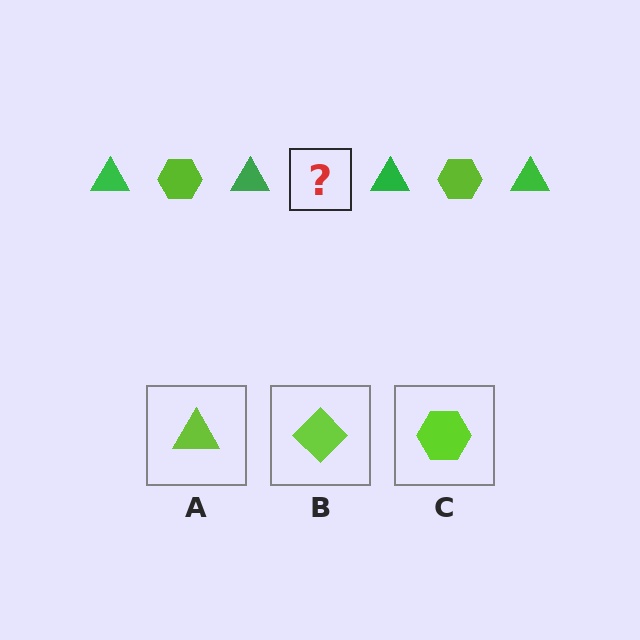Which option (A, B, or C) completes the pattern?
C.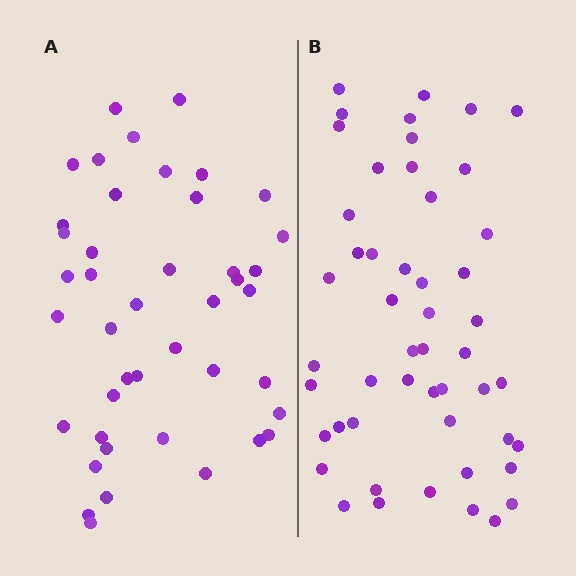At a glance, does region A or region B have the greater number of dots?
Region B (the right region) has more dots.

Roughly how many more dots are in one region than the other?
Region B has roughly 8 or so more dots than region A.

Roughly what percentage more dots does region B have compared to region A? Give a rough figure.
About 15% more.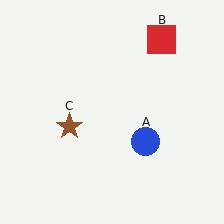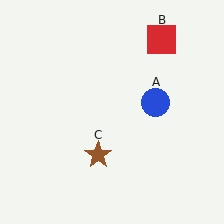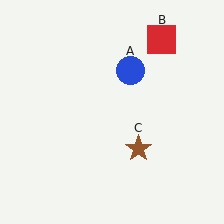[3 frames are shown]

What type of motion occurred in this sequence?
The blue circle (object A), brown star (object C) rotated counterclockwise around the center of the scene.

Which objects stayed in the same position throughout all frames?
Red square (object B) remained stationary.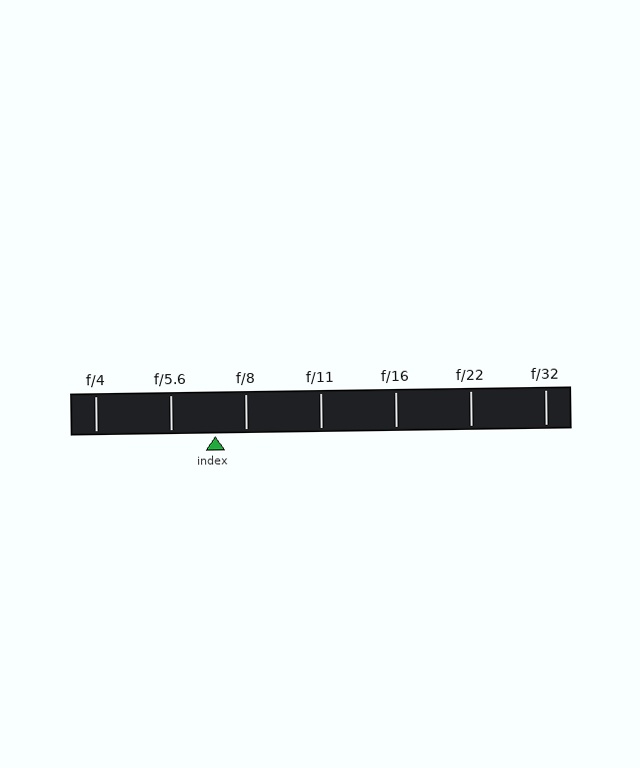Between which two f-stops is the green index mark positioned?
The index mark is between f/5.6 and f/8.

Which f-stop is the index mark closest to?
The index mark is closest to f/8.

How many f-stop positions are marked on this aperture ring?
There are 7 f-stop positions marked.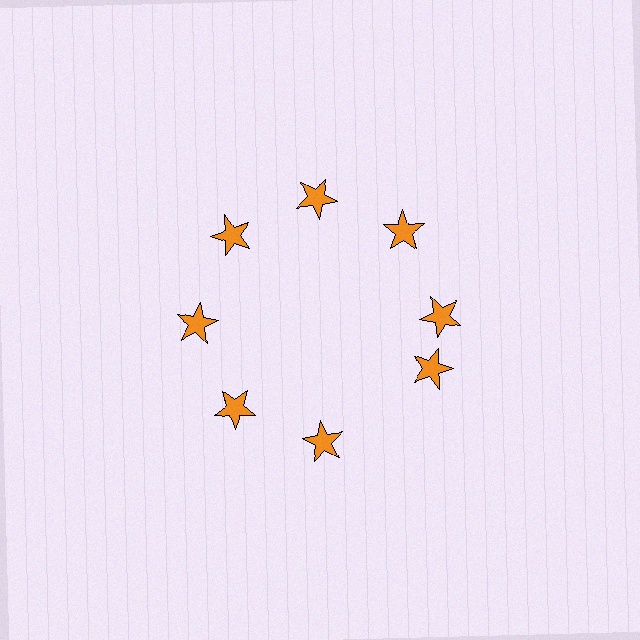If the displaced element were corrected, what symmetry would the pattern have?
It would have 8-fold rotational symmetry — the pattern would map onto itself every 45 degrees.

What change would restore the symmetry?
The symmetry would be restored by rotating it back into even spacing with its neighbors so that all 8 stars sit at equal angles and equal distance from the center.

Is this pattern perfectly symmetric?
No. The 8 orange stars are arranged in a ring, but one element near the 4 o'clock position is rotated out of alignment along the ring, breaking the 8-fold rotational symmetry.